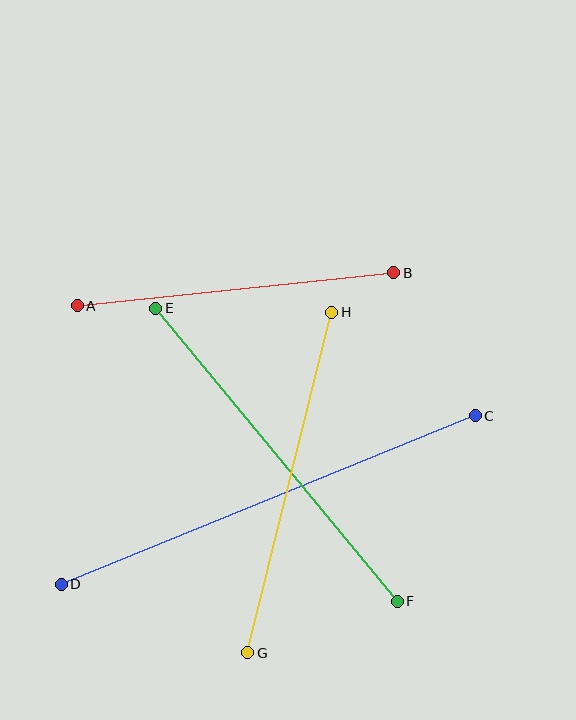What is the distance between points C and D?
The distance is approximately 447 pixels.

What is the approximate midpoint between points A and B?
The midpoint is at approximately (236, 289) pixels.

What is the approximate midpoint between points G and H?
The midpoint is at approximately (290, 482) pixels.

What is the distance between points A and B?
The distance is approximately 318 pixels.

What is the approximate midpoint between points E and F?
The midpoint is at approximately (276, 455) pixels.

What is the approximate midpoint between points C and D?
The midpoint is at approximately (268, 500) pixels.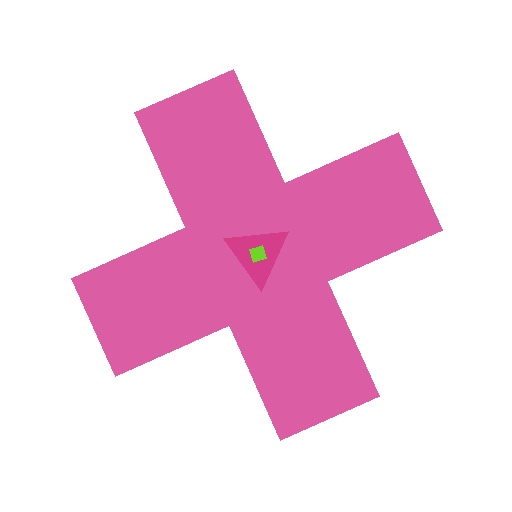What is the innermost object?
The lime diamond.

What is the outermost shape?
The pink cross.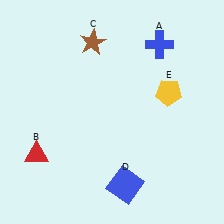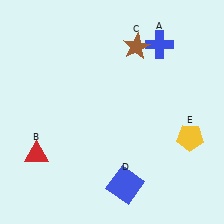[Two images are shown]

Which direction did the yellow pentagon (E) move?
The yellow pentagon (E) moved down.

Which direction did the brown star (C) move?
The brown star (C) moved right.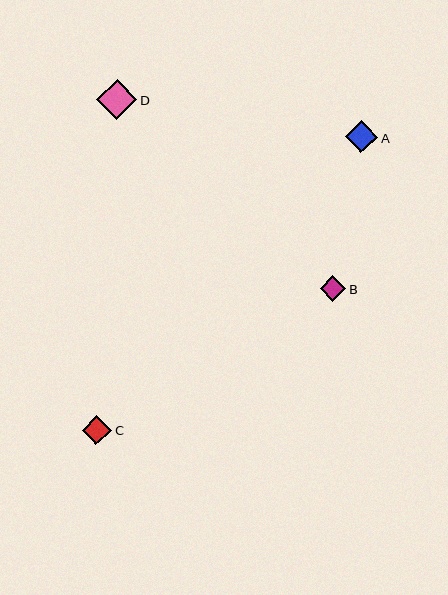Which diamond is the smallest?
Diamond B is the smallest with a size of approximately 25 pixels.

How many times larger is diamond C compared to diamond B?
Diamond C is approximately 1.2 times the size of diamond B.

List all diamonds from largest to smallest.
From largest to smallest: D, A, C, B.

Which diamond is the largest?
Diamond D is the largest with a size of approximately 40 pixels.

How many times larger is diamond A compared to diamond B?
Diamond A is approximately 1.3 times the size of diamond B.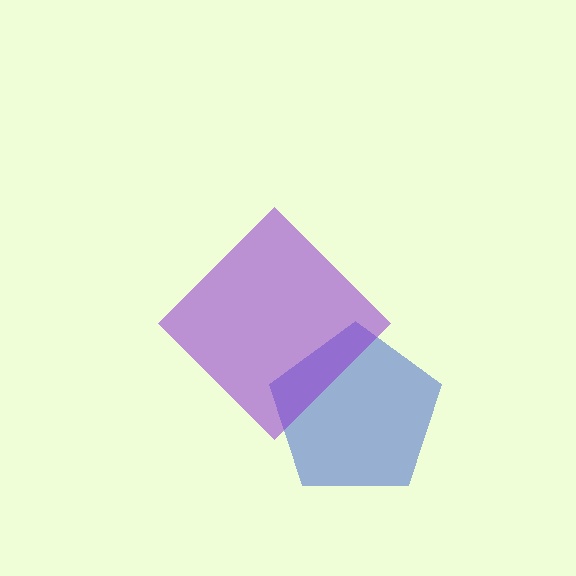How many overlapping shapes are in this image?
There are 2 overlapping shapes in the image.